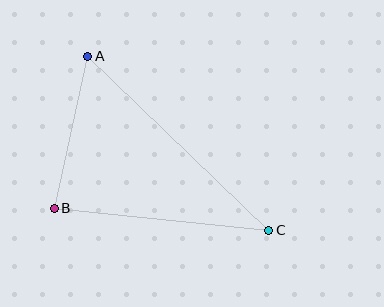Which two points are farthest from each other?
Points A and C are farthest from each other.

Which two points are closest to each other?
Points A and B are closest to each other.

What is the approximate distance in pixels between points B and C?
The distance between B and C is approximately 216 pixels.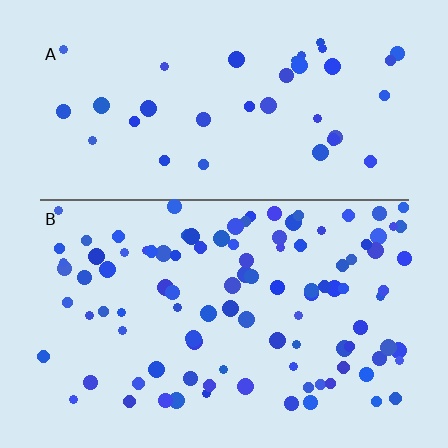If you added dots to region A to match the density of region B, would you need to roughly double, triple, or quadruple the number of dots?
Approximately triple.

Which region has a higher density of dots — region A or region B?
B (the bottom).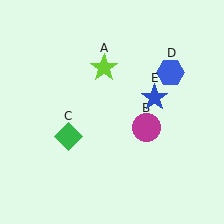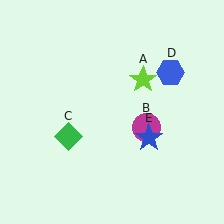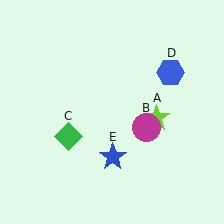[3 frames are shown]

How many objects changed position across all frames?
2 objects changed position: lime star (object A), blue star (object E).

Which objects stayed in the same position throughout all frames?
Magenta circle (object B) and green diamond (object C) and blue hexagon (object D) remained stationary.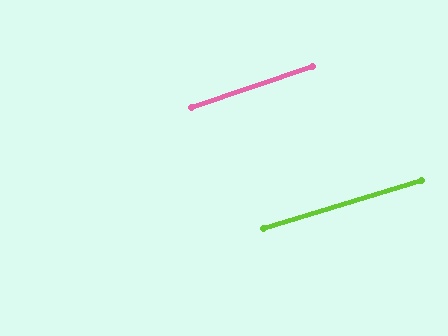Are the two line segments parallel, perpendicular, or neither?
Parallel — their directions differ by only 1.9°.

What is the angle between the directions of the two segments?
Approximately 2 degrees.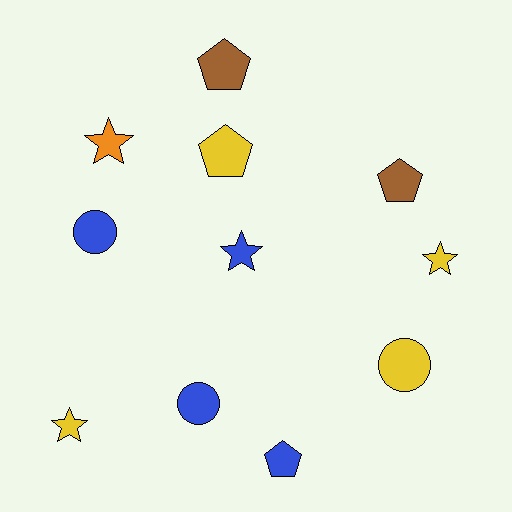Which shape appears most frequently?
Star, with 4 objects.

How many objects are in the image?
There are 11 objects.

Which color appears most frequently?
Blue, with 4 objects.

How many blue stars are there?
There is 1 blue star.